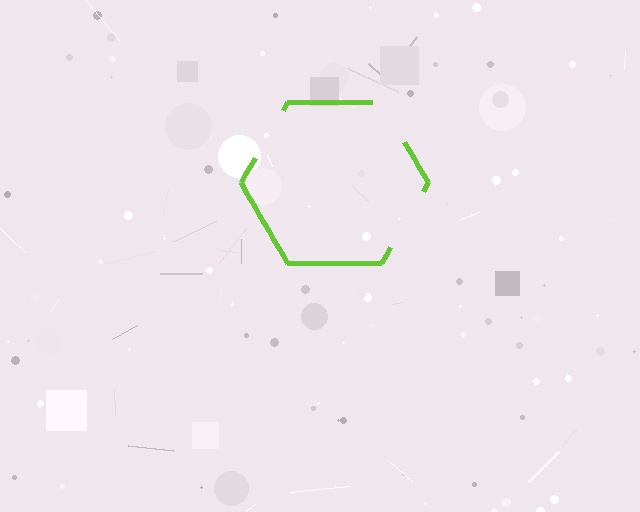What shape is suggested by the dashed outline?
The dashed outline suggests a hexagon.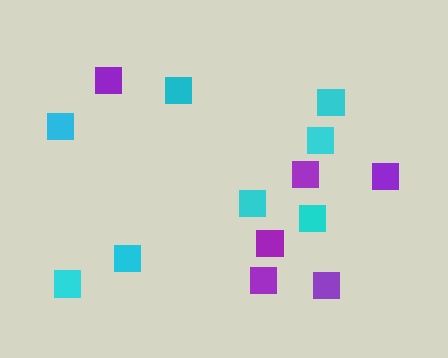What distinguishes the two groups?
There are 2 groups: one group of purple squares (6) and one group of cyan squares (8).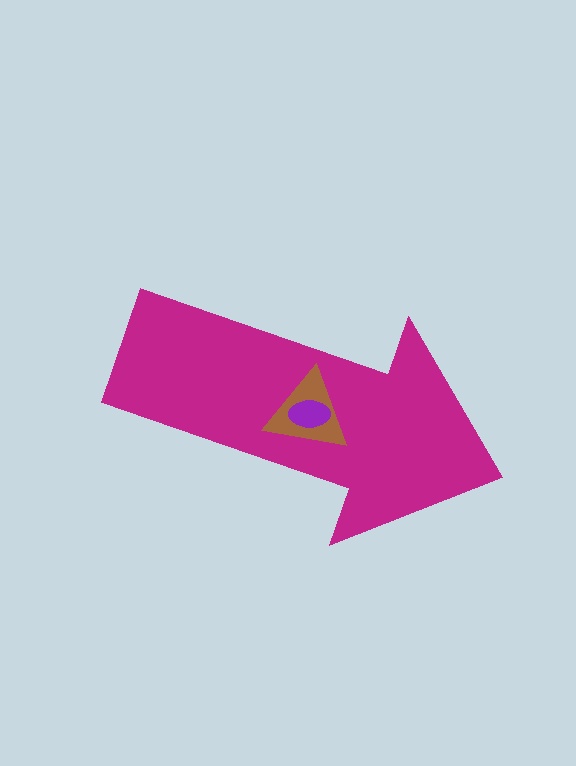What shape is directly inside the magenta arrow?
The brown triangle.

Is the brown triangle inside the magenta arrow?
Yes.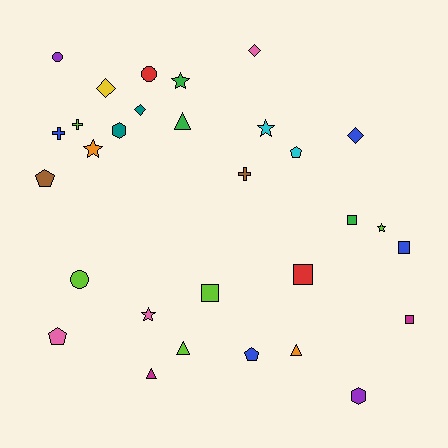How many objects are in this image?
There are 30 objects.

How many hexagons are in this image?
There are 2 hexagons.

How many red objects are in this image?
There are 2 red objects.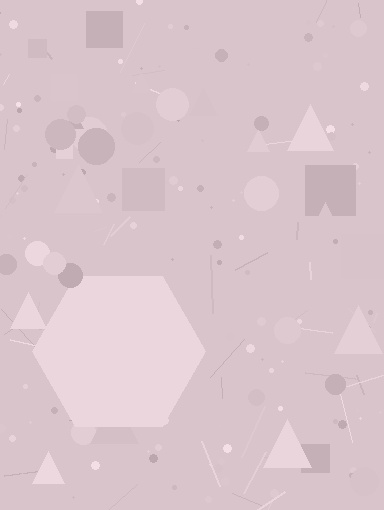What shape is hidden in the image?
A hexagon is hidden in the image.